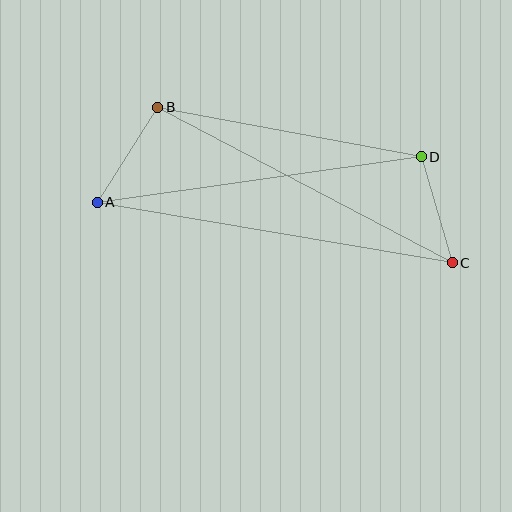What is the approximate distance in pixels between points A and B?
The distance between A and B is approximately 113 pixels.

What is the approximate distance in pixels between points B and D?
The distance between B and D is approximately 268 pixels.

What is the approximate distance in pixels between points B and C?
The distance between B and C is approximately 333 pixels.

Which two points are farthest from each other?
Points A and C are farthest from each other.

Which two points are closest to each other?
Points C and D are closest to each other.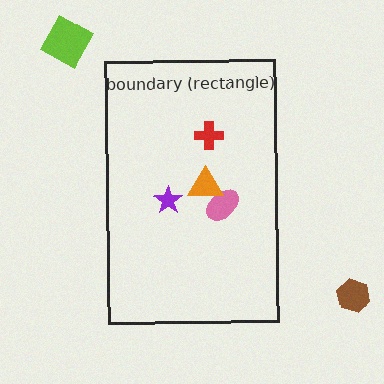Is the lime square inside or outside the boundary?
Outside.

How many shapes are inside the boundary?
4 inside, 2 outside.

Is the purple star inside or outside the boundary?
Inside.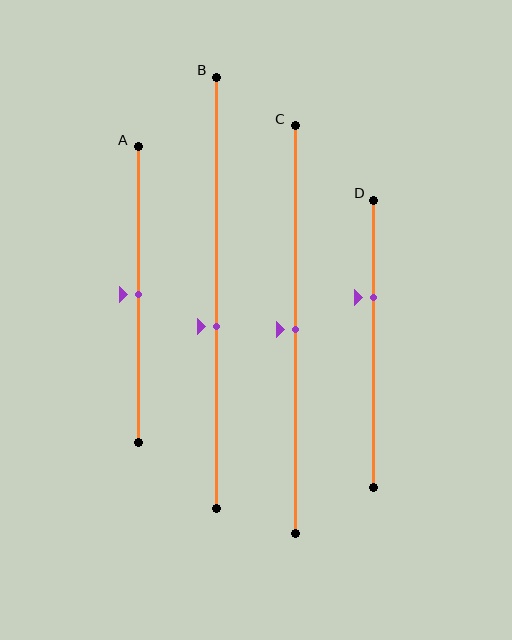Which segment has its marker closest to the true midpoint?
Segment A has its marker closest to the true midpoint.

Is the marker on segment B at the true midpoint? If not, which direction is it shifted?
No, the marker on segment B is shifted downward by about 8% of the segment length.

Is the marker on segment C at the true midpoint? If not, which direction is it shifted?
Yes, the marker on segment C is at the true midpoint.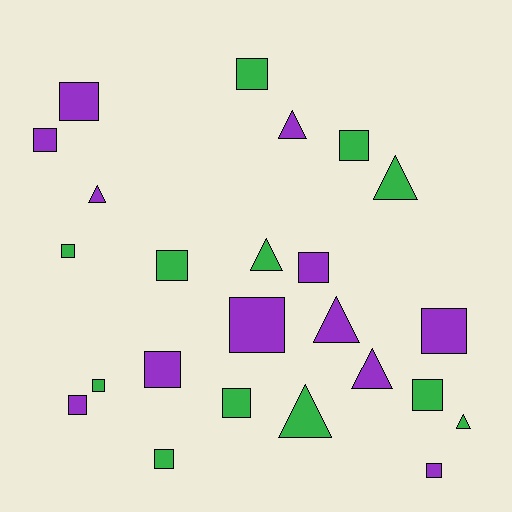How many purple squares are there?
There are 8 purple squares.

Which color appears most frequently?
Purple, with 12 objects.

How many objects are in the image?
There are 24 objects.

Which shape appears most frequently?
Square, with 16 objects.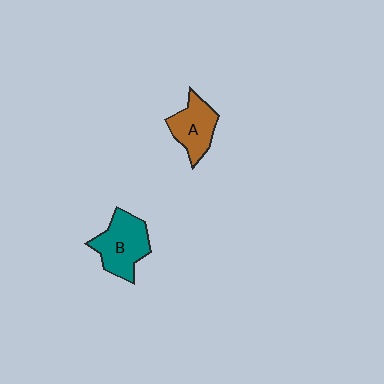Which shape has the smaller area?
Shape A (brown).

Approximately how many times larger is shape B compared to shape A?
Approximately 1.3 times.